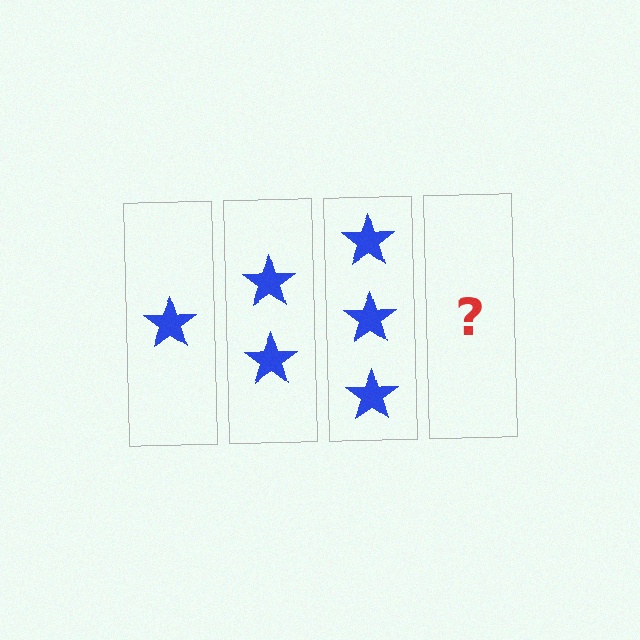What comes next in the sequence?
The next element should be 4 stars.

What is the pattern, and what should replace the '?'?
The pattern is that each step adds one more star. The '?' should be 4 stars.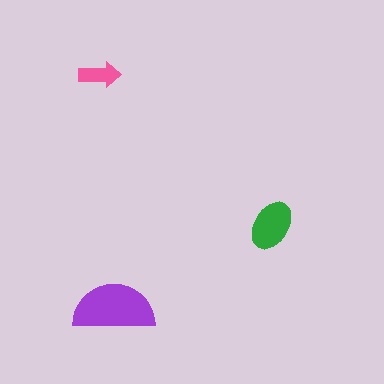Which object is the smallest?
The pink arrow.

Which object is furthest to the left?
The pink arrow is leftmost.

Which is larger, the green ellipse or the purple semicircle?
The purple semicircle.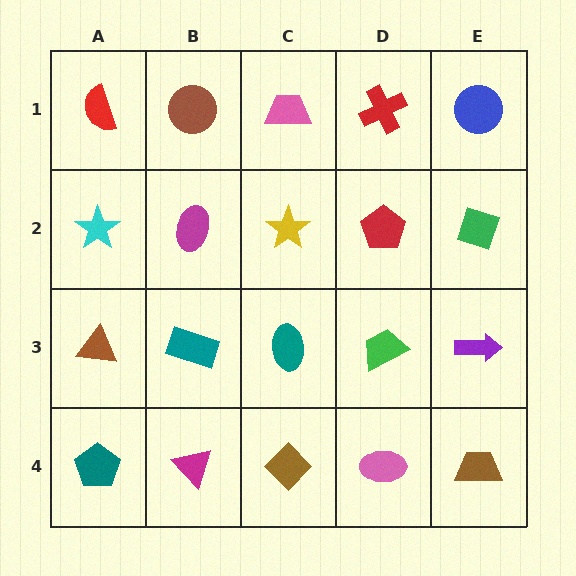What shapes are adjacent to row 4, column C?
A teal ellipse (row 3, column C), a magenta triangle (row 4, column B), a pink ellipse (row 4, column D).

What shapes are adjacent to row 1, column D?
A red pentagon (row 2, column D), a pink trapezoid (row 1, column C), a blue circle (row 1, column E).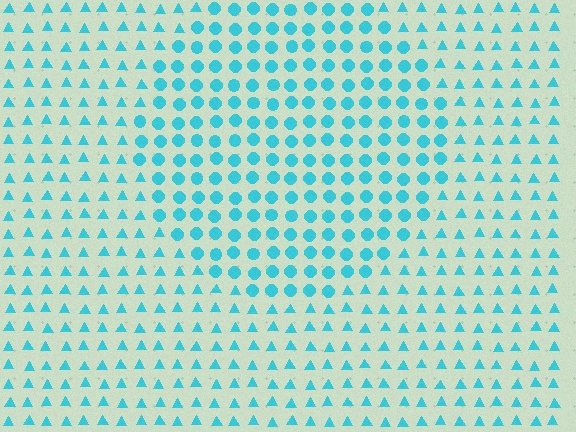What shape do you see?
I see a circle.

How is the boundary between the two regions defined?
The boundary is defined by a change in element shape: circles inside vs. triangles outside. All elements share the same color and spacing.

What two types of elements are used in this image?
The image uses circles inside the circle region and triangles outside it.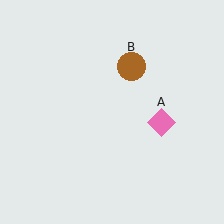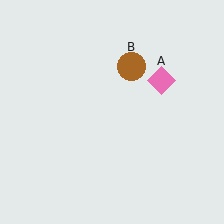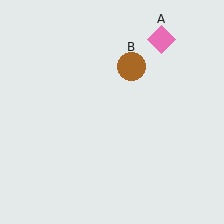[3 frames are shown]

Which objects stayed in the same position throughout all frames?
Brown circle (object B) remained stationary.